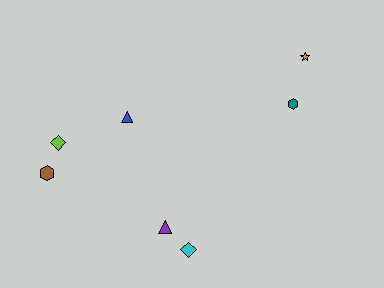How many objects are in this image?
There are 7 objects.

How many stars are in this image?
There is 1 star.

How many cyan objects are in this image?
There is 1 cyan object.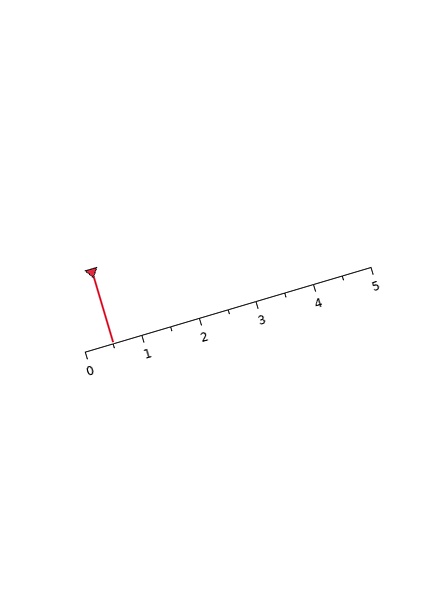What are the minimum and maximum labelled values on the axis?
The axis runs from 0 to 5.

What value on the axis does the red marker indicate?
The marker indicates approximately 0.5.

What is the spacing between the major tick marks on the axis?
The major ticks are spaced 1 apart.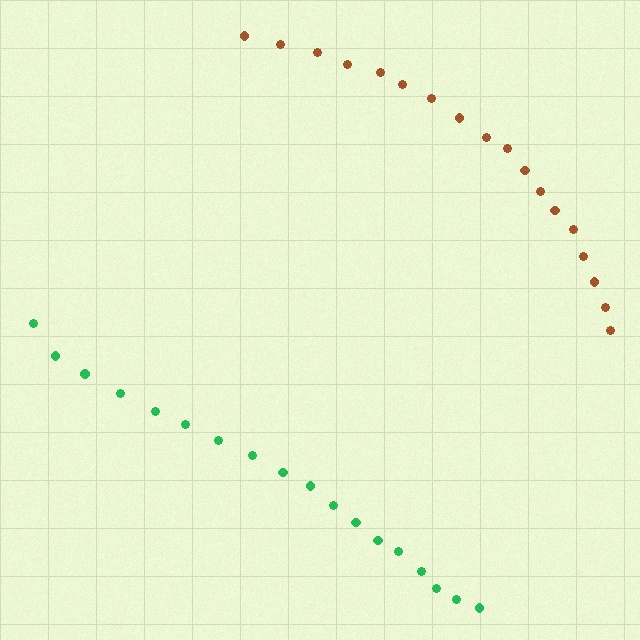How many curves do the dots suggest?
There are 2 distinct paths.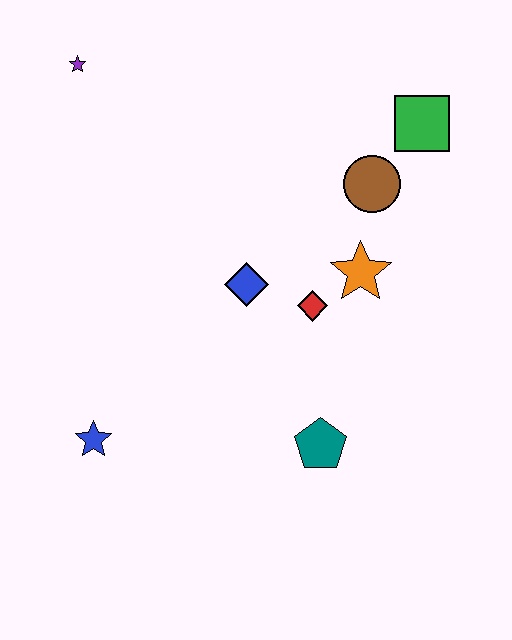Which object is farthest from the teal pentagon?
The purple star is farthest from the teal pentagon.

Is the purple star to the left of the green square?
Yes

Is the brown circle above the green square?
No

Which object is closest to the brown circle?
The green square is closest to the brown circle.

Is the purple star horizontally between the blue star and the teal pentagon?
No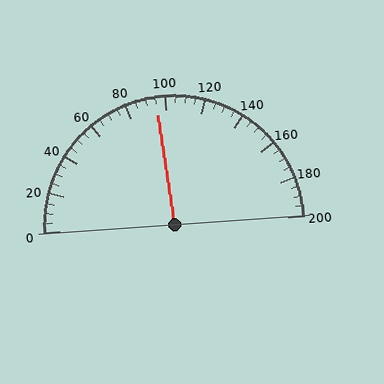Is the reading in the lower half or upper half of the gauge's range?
The reading is in the lower half of the range (0 to 200).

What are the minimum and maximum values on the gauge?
The gauge ranges from 0 to 200.